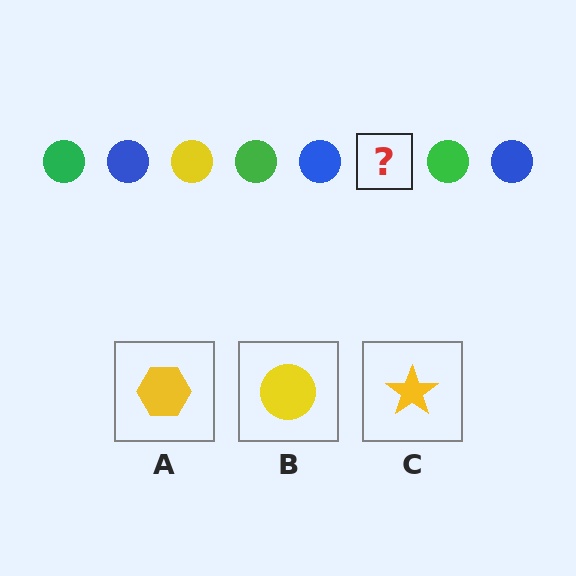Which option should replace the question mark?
Option B.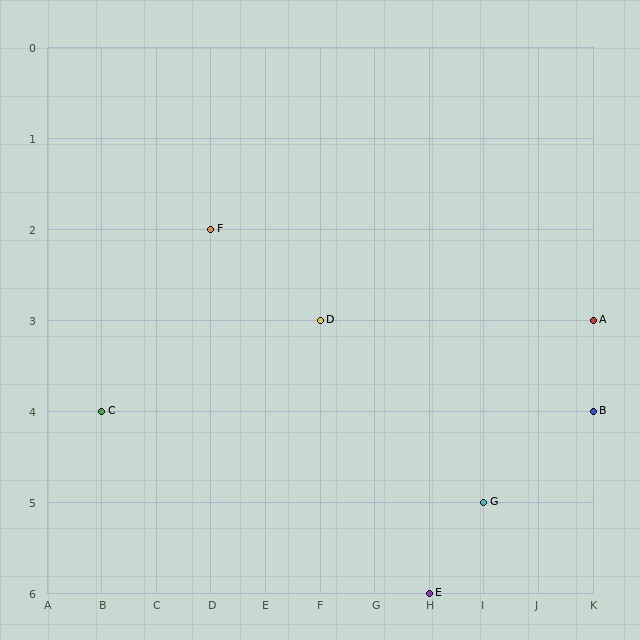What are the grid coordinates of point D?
Point D is at grid coordinates (F, 3).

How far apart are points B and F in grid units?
Points B and F are 7 columns and 2 rows apart (about 7.3 grid units diagonally).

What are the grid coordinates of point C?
Point C is at grid coordinates (B, 4).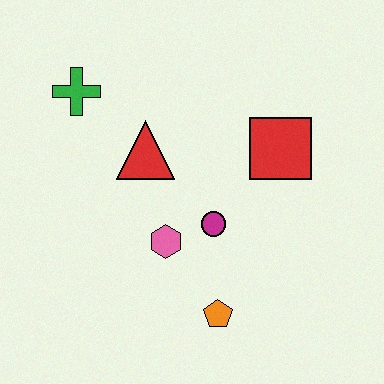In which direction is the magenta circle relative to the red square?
The magenta circle is below the red square.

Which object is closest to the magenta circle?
The pink hexagon is closest to the magenta circle.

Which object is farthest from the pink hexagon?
The green cross is farthest from the pink hexagon.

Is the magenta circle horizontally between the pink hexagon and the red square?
Yes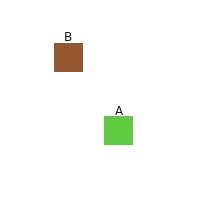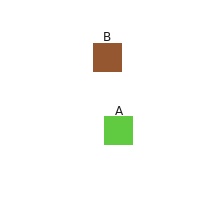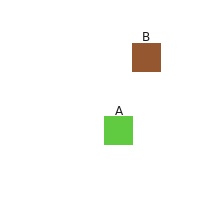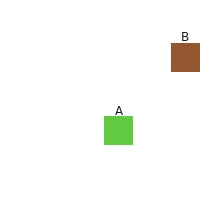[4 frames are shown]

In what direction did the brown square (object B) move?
The brown square (object B) moved right.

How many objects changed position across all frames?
1 object changed position: brown square (object B).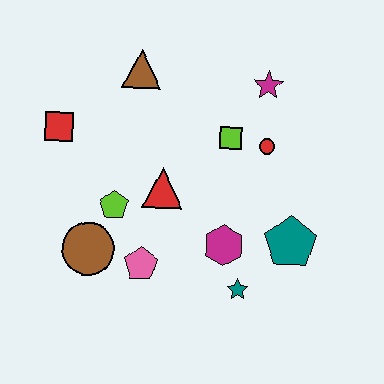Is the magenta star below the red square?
No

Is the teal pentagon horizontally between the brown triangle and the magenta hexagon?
No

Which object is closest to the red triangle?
The lime pentagon is closest to the red triangle.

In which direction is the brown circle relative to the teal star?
The brown circle is to the left of the teal star.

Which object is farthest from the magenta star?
The brown circle is farthest from the magenta star.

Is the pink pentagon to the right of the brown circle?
Yes